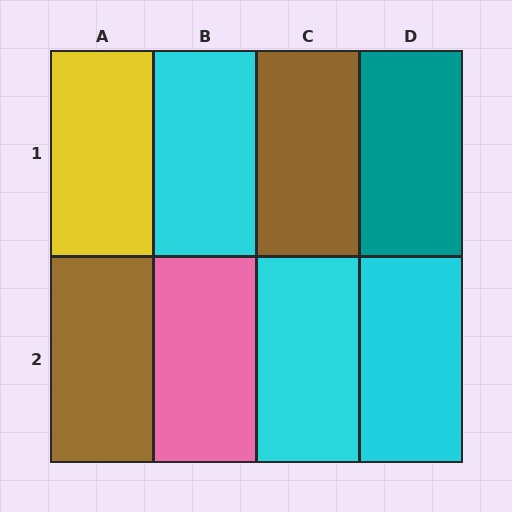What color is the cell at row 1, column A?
Yellow.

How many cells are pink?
1 cell is pink.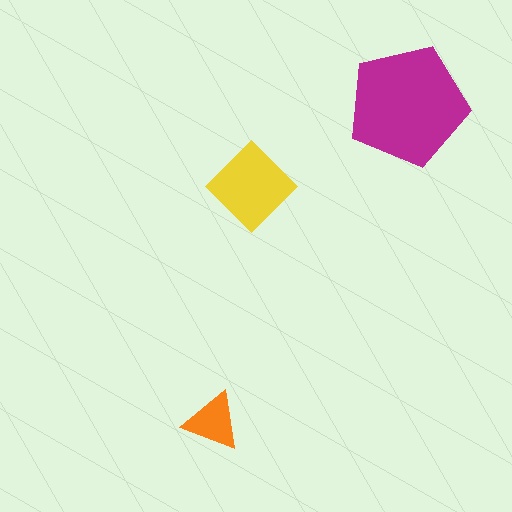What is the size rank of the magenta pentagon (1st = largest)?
1st.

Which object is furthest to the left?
The orange triangle is leftmost.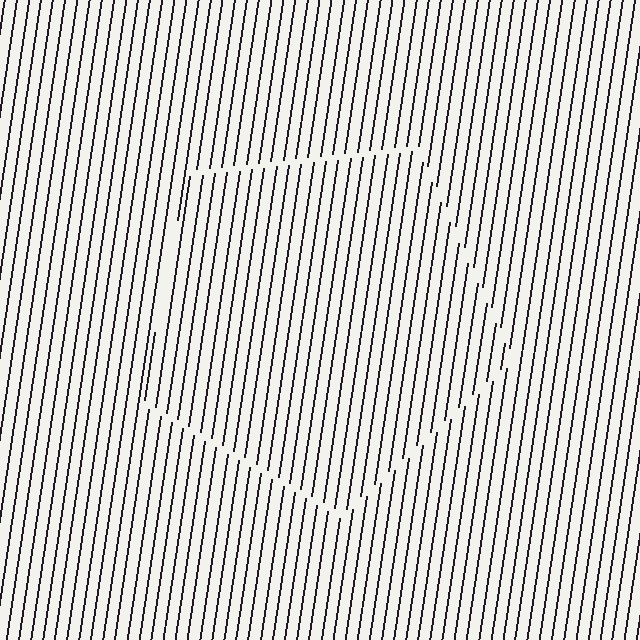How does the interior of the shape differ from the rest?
The interior of the shape contains the same grating, shifted by half a period — the contour is defined by the phase discontinuity where line-ends from the inner and outer gratings abut.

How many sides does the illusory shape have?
5 sides — the line-ends trace a pentagon.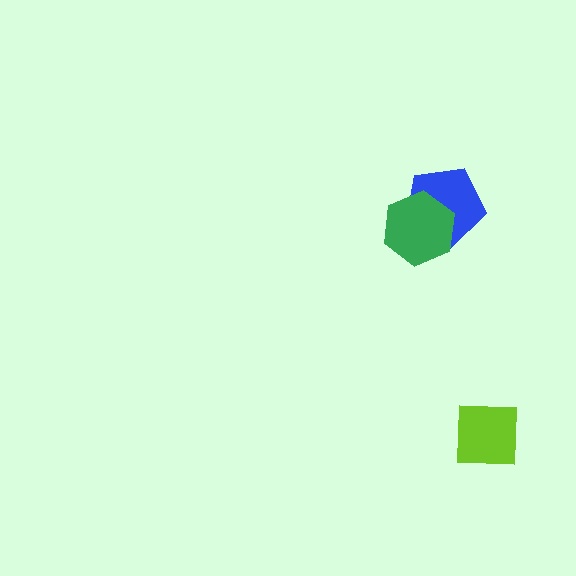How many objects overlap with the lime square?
0 objects overlap with the lime square.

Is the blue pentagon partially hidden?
Yes, it is partially covered by another shape.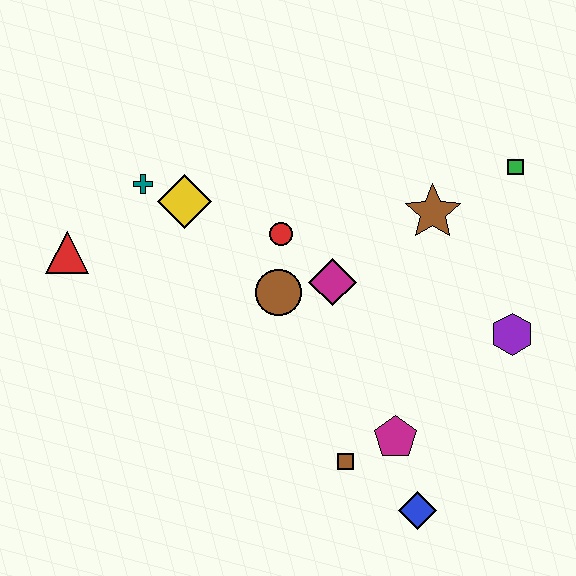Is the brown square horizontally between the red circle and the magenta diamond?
No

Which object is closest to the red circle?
The brown circle is closest to the red circle.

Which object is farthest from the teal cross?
The blue diamond is farthest from the teal cross.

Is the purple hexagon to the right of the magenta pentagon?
Yes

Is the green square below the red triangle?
No